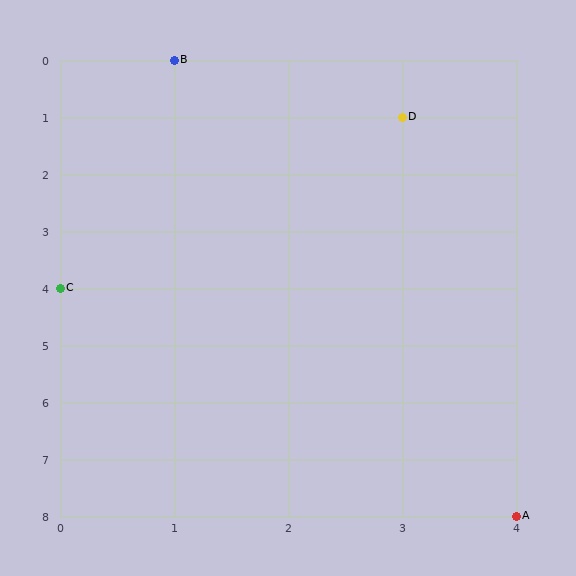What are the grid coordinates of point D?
Point D is at grid coordinates (3, 1).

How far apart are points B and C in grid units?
Points B and C are 1 column and 4 rows apart (about 4.1 grid units diagonally).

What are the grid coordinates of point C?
Point C is at grid coordinates (0, 4).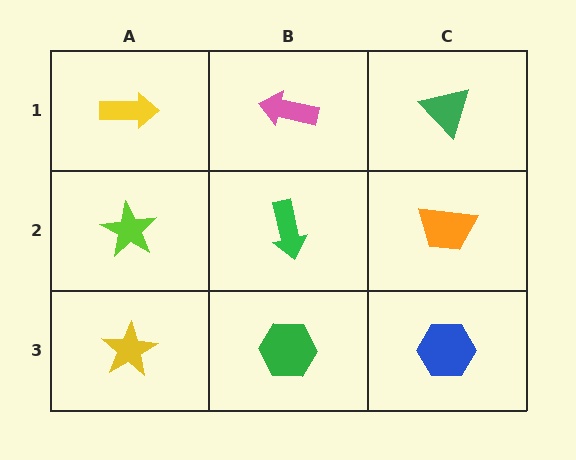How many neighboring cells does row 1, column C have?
2.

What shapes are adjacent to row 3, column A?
A lime star (row 2, column A), a green hexagon (row 3, column B).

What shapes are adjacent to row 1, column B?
A green arrow (row 2, column B), a yellow arrow (row 1, column A), a green triangle (row 1, column C).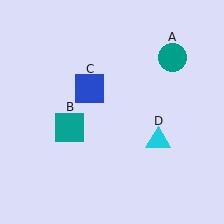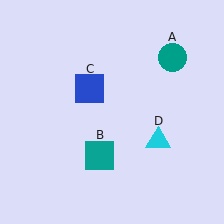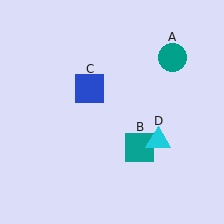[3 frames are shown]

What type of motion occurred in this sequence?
The teal square (object B) rotated counterclockwise around the center of the scene.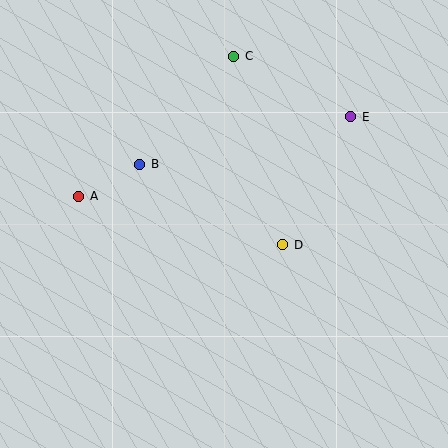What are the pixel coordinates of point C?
Point C is at (234, 56).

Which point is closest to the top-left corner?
Point A is closest to the top-left corner.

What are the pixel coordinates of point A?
Point A is at (79, 196).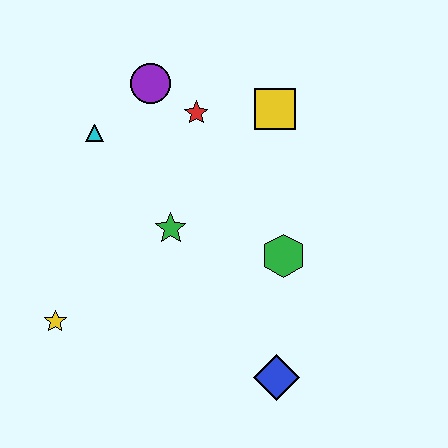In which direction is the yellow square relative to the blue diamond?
The yellow square is above the blue diamond.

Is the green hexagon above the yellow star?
Yes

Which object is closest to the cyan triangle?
The purple circle is closest to the cyan triangle.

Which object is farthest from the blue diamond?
The purple circle is farthest from the blue diamond.